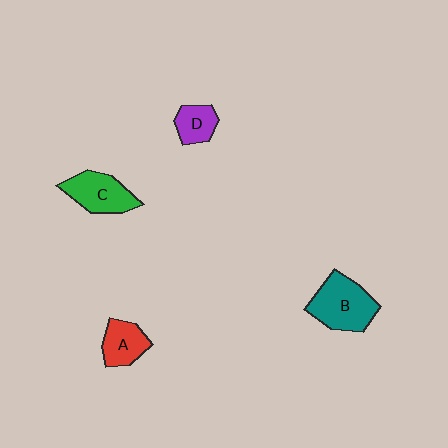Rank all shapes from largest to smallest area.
From largest to smallest: B (teal), C (green), A (red), D (purple).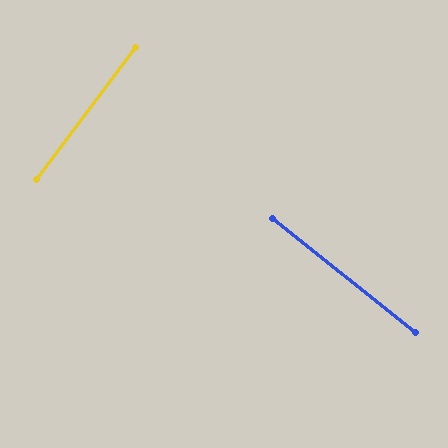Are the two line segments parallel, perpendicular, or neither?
Perpendicular — they meet at approximately 88°.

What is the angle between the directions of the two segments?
Approximately 88 degrees.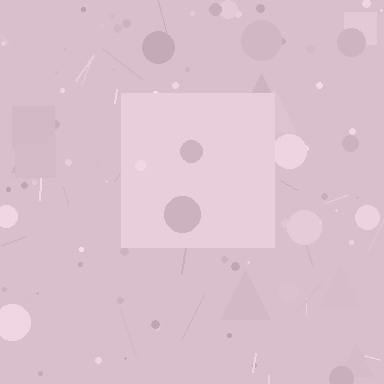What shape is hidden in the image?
A square is hidden in the image.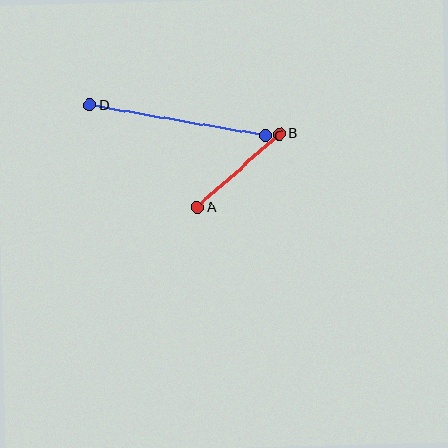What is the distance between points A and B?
The distance is approximately 110 pixels.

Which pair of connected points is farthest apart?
Points C and D are farthest apart.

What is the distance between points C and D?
The distance is approximately 178 pixels.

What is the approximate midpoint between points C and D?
The midpoint is at approximately (177, 120) pixels.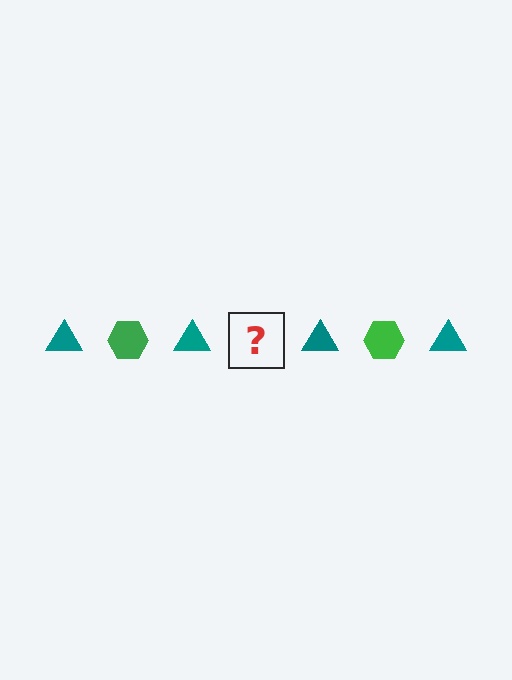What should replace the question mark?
The question mark should be replaced with a green hexagon.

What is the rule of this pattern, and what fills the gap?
The rule is that the pattern alternates between teal triangle and green hexagon. The gap should be filled with a green hexagon.